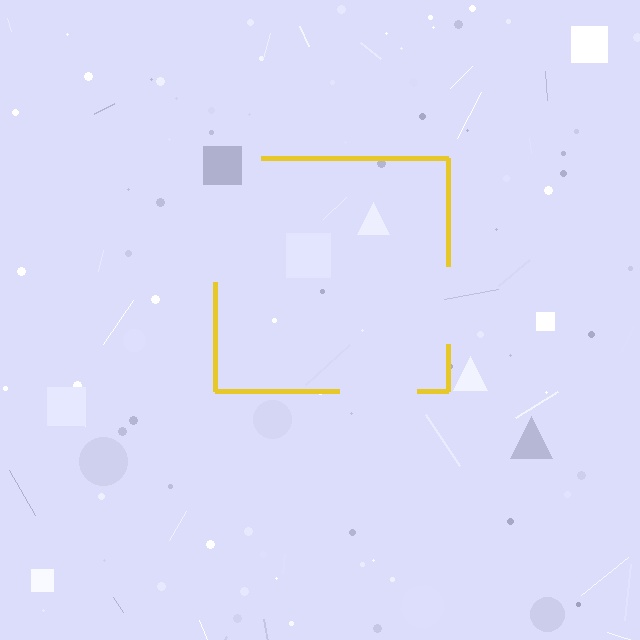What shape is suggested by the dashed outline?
The dashed outline suggests a square.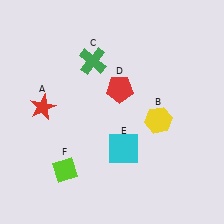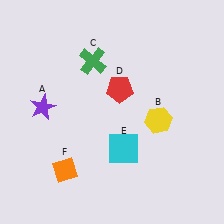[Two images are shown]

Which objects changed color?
A changed from red to purple. F changed from lime to orange.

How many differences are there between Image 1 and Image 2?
There are 2 differences between the two images.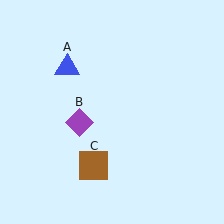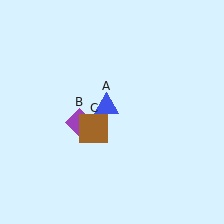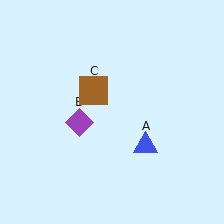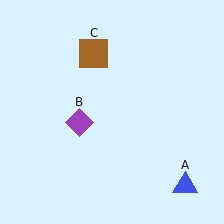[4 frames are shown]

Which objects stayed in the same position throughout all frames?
Purple diamond (object B) remained stationary.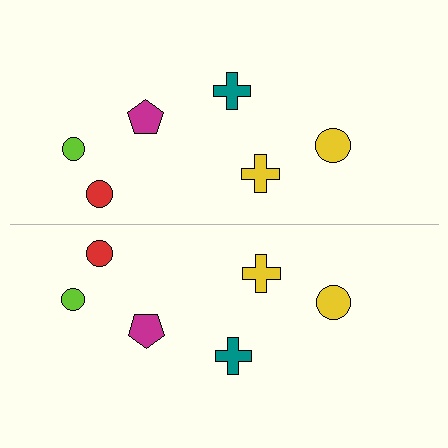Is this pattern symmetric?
Yes, this pattern has bilateral (reflection) symmetry.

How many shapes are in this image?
There are 12 shapes in this image.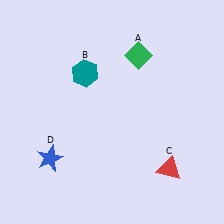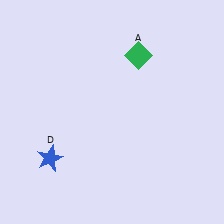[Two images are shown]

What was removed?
The teal hexagon (B), the red triangle (C) were removed in Image 2.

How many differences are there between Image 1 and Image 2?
There are 2 differences between the two images.